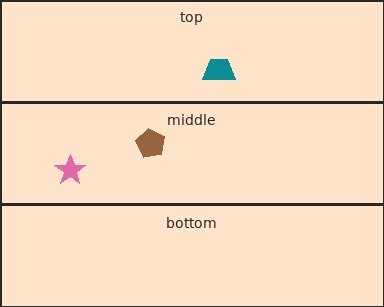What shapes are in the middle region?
The brown pentagon, the pink star.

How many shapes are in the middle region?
2.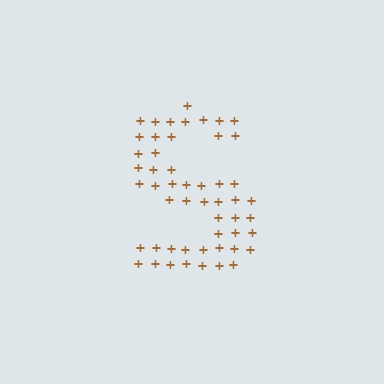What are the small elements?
The small elements are plus signs.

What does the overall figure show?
The overall figure shows the letter S.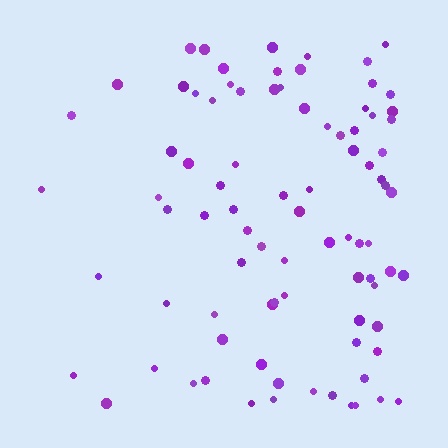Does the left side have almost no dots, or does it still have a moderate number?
Still a moderate number, just noticeably fewer than the right.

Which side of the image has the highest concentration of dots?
The right.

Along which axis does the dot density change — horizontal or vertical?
Horizontal.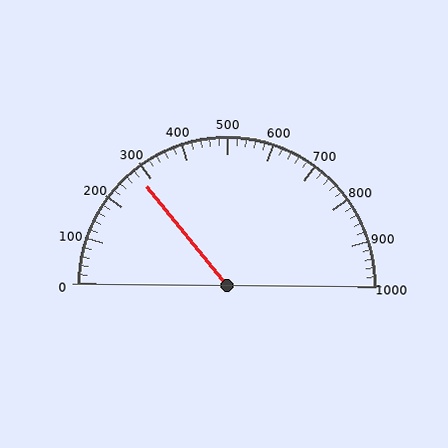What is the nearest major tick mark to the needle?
The nearest major tick mark is 300.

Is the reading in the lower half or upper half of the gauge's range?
The reading is in the lower half of the range (0 to 1000).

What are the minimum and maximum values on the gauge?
The gauge ranges from 0 to 1000.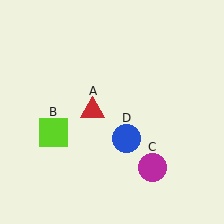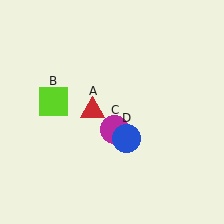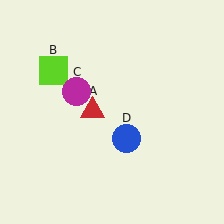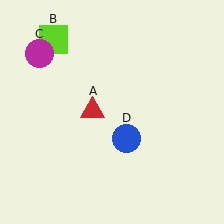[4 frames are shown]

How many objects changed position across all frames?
2 objects changed position: lime square (object B), magenta circle (object C).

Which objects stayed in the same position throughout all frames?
Red triangle (object A) and blue circle (object D) remained stationary.